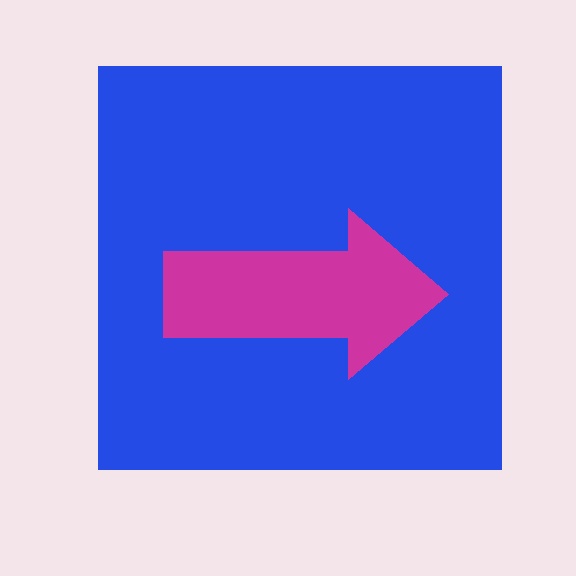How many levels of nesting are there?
2.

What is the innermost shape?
The magenta arrow.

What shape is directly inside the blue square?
The magenta arrow.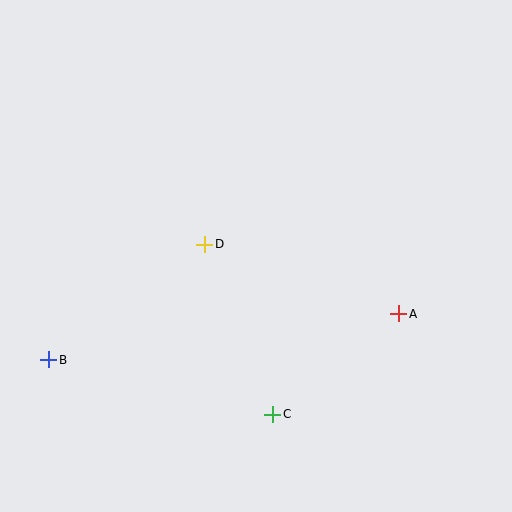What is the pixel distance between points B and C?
The distance between B and C is 230 pixels.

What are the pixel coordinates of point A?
Point A is at (399, 314).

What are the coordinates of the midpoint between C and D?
The midpoint between C and D is at (239, 329).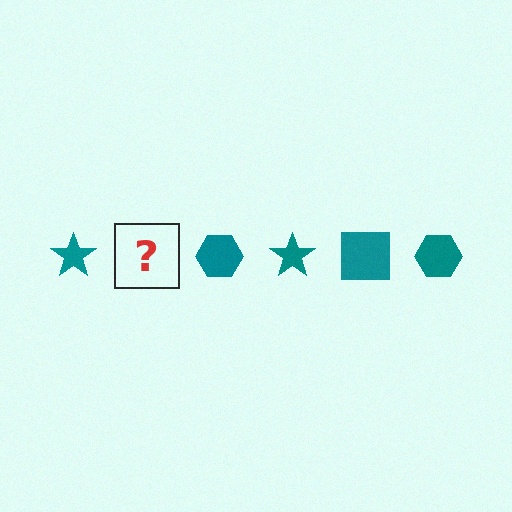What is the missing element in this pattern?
The missing element is a teal square.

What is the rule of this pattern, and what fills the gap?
The rule is that the pattern cycles through star, square, hexagon shapes in teal. The gap should be filled with a teal square.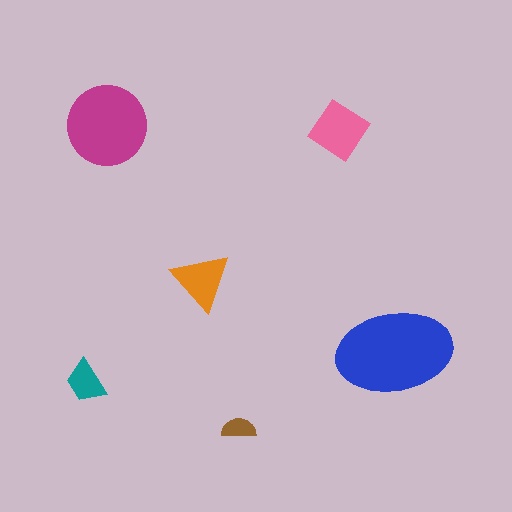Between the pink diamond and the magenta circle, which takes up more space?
The magenta circle.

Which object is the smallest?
The brown semicircle.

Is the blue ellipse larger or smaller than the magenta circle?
Larger.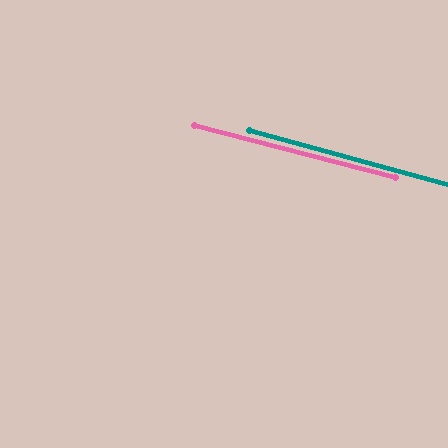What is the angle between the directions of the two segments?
Approximately 1 degree.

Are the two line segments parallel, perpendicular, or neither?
Parallel — their directions differ by only 0.7°.